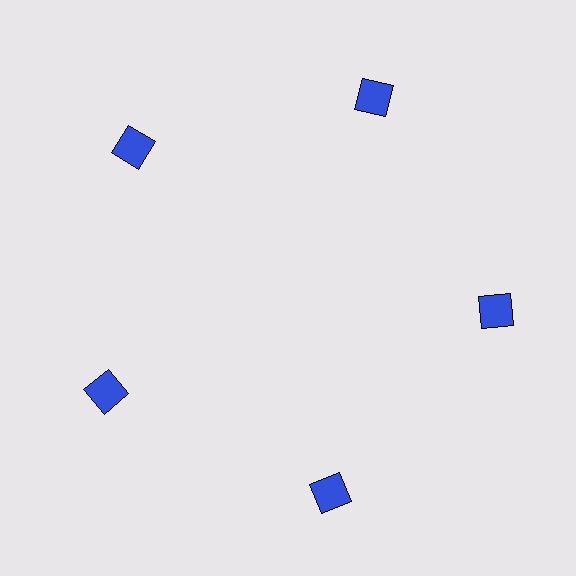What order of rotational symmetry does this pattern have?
This pattern has 5-fold rotational symmetry.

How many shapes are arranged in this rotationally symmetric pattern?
There are 5 shapes, arranged in 5 groups of 1.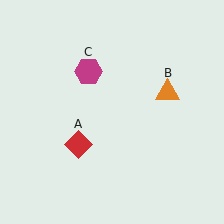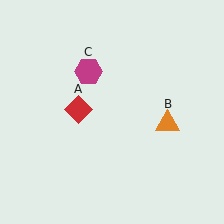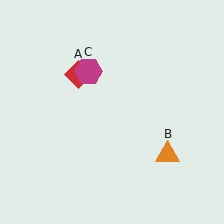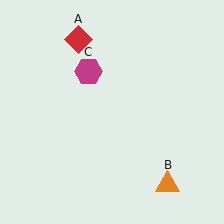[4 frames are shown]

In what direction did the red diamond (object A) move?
The red diamond (object A) moved up.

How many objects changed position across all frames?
2 objects changed position: red diamond (object A), orange triangle (object B).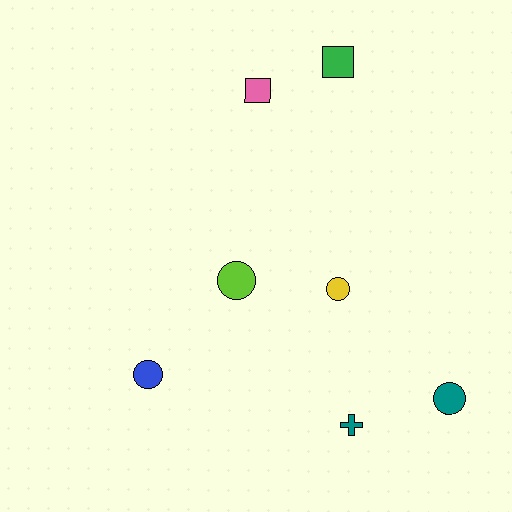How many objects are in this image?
There are 7 objects.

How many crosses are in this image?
There is 1 cross.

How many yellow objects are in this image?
There is 1 yellow object.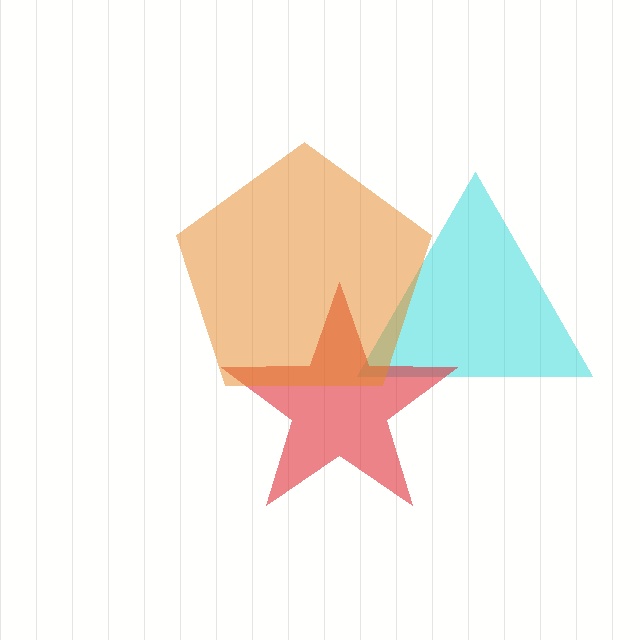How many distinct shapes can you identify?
There are 3 distinct shapes: a cyan triangle, a red star, an orange pentagon.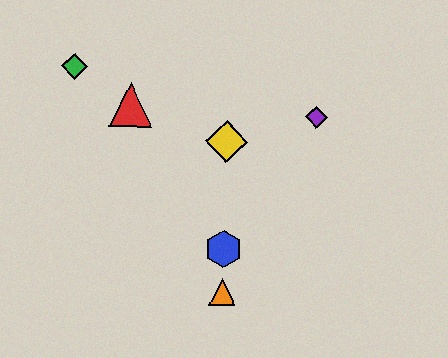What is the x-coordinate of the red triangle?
The red triangle is at x≈131.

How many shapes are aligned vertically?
3 shapes (the blue hexagon, the yellow diamond, the orange triangle) are aligned vertically.